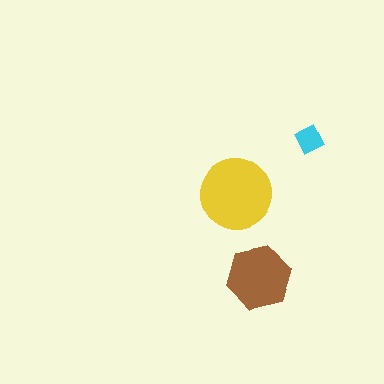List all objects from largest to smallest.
The yellow circle, the brown hexagon, the cyan diamond.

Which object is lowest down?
The brown hexagon is bottommost.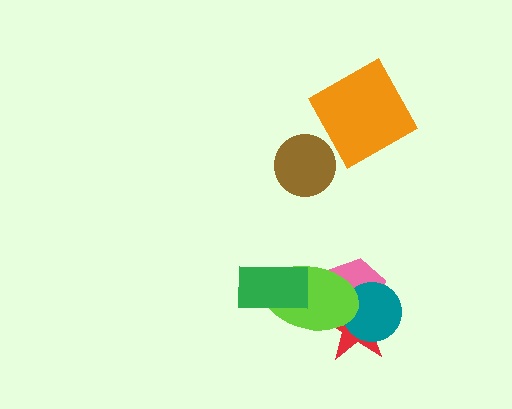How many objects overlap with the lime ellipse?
4 objects overlap with the lime ellipse.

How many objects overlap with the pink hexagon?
3 objects overlap with the pink hexagon.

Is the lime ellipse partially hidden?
Yes, it is partially covered by another shape.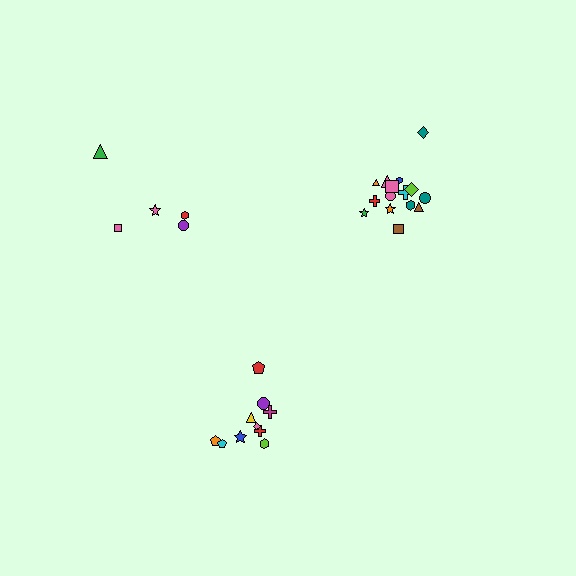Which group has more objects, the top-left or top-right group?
The top-right group.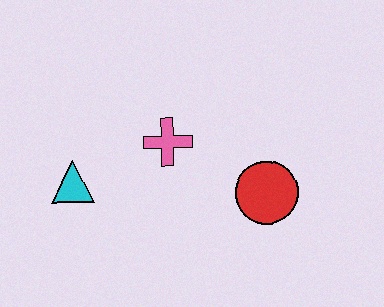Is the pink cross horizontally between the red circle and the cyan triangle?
Yes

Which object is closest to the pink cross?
The cyan triangle is closest to the pink cross.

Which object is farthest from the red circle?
The cyan triangle is farthest from the red circle.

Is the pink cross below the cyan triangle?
No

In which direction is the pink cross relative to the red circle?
The pink cross is to the left of the red circle.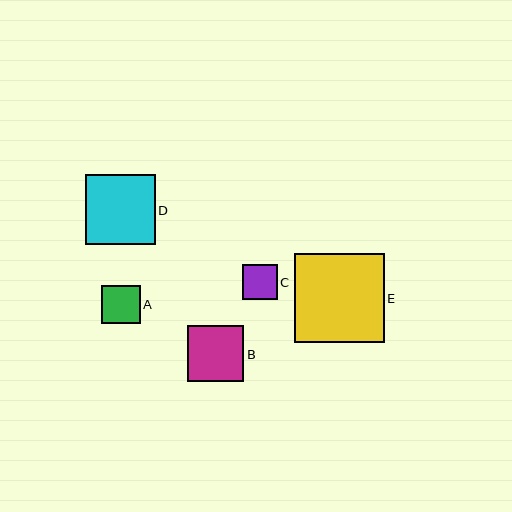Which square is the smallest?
Square C is the smallest with a size of approximately 35 pixels.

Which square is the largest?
Square E is the largest with a size of approximately 89 pixels.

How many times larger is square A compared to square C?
Square A is approximately 1.1 times the size of square C.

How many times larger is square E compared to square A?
Square E is approximately 2.3 times the size of square A.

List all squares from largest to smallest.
From largest to smallest: E, D, B, A, C.